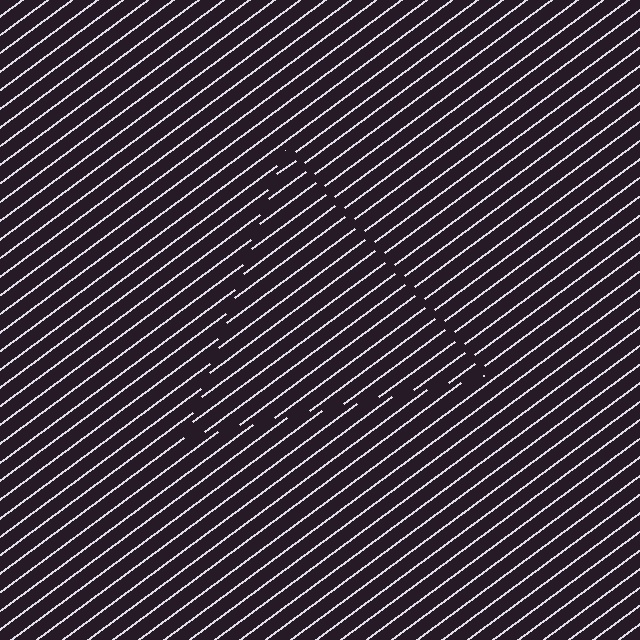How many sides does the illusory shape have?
3 sides — the line-ends trace a triangle.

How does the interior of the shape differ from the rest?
The interior of the shape contains the same grating, shifted by half a period — the contour is defined by the phase discontinuity where line-ends from the inner and outer gratings abut.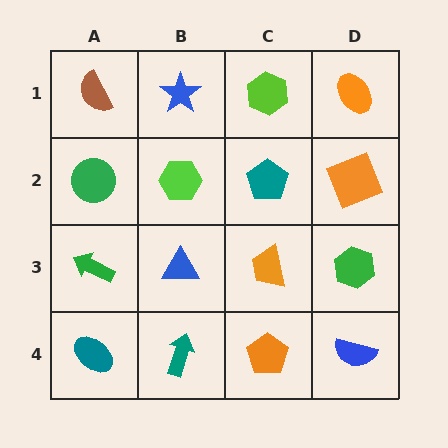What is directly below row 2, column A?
A green arrow.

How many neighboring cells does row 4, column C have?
3.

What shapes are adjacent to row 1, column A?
A green circle (row 2, column A), a blue star (row 1, column B).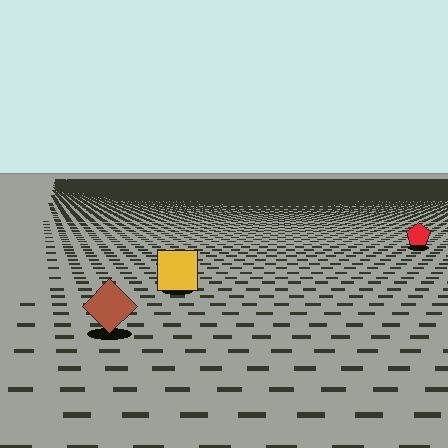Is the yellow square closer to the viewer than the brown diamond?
No. The brown diamond is closer — you can tell from the texture gradient: the ground texture is coarser near it.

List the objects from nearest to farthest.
From nearest to farthest: the brown diamond, the yellow square, the red pentagon.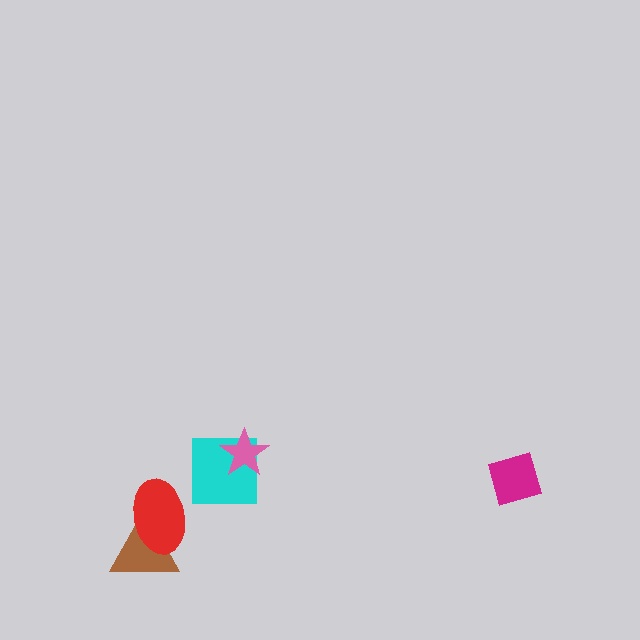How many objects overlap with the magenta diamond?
0 objects overlap with the magenta diamond.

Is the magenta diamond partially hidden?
No, no other shape covers it.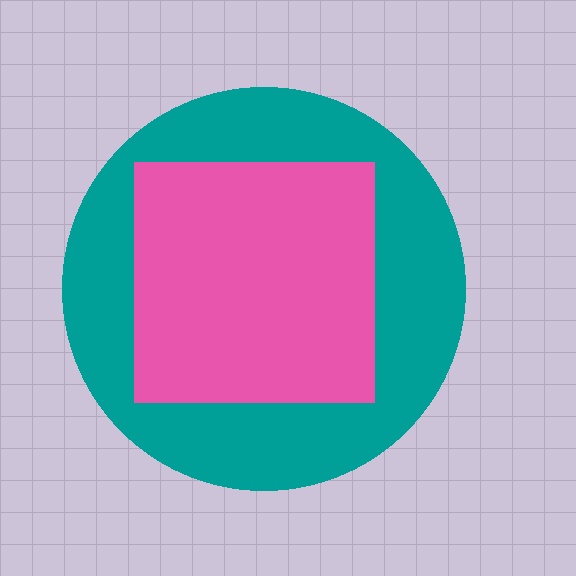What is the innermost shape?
The pink square.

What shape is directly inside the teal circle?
The pink square.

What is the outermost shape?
The teal circle.